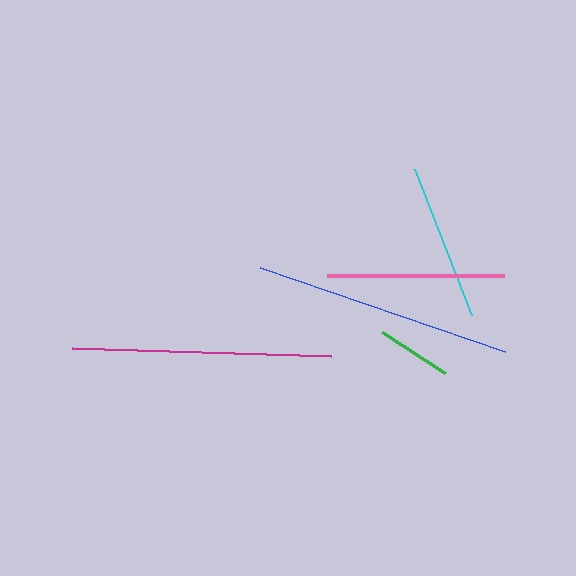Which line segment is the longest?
The magenta line is the longest at approximately 259 pixels.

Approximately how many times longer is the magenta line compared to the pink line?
The magenta line is approximately 1.5 times the length of the pink line.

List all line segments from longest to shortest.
From longest to shortest: magenta, blue, pink, cyan, green.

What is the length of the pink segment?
The pink segment is approximately 177 pixels long.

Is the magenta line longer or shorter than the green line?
The magenta line is longer than the green line.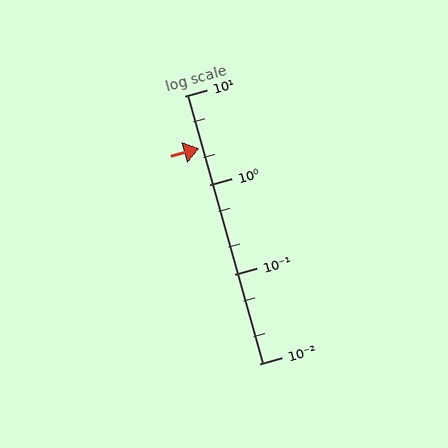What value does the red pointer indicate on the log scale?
The pointer indicates approximately 2.6.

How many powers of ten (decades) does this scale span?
The scale spans 3 decades, from 0.01 to 10.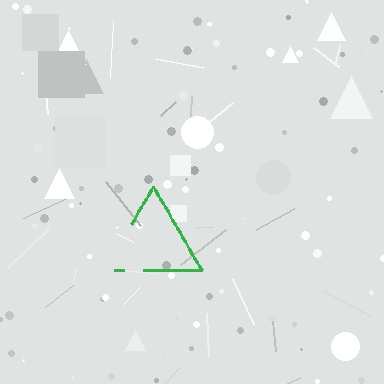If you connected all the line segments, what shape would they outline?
They would outline a triangle.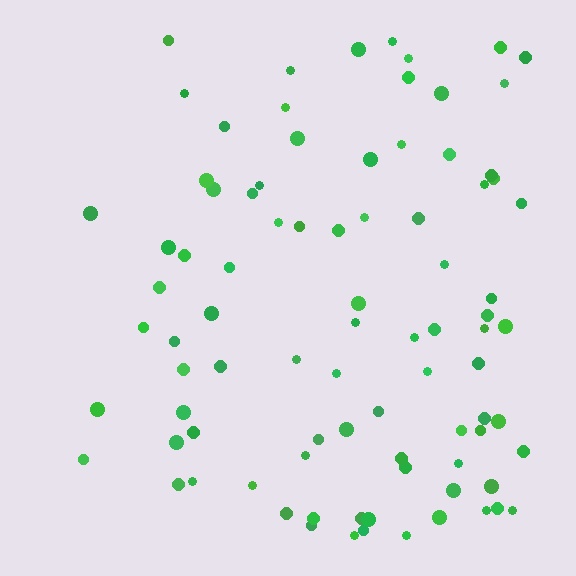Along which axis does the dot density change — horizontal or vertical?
Horizontal.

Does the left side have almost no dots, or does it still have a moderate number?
Still a moderate number, just noticeably fewer than the right.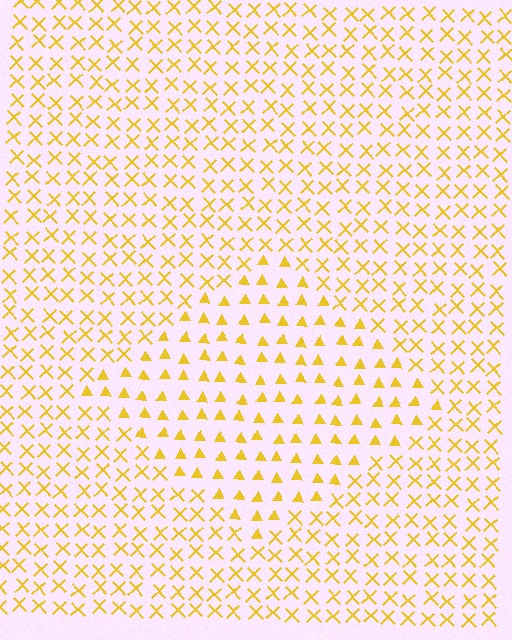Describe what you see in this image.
The image is filled with small yellow elements arranged in a uniform grid. A diamond-shaped region contains triangles, while the surrounding area contains X marks. The boundary is defined purely by the change in element shape.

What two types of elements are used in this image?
The image uses triangles inside the diamond region and X marks outside it.